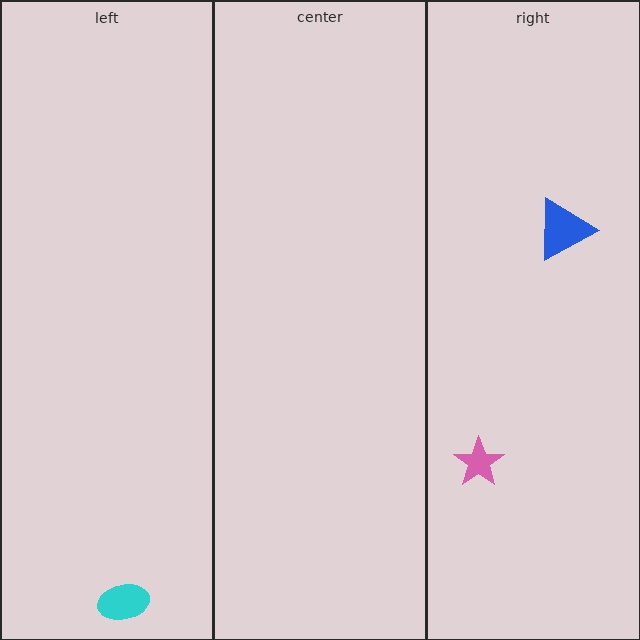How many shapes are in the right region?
2.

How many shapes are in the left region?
1.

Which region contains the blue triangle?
The right region.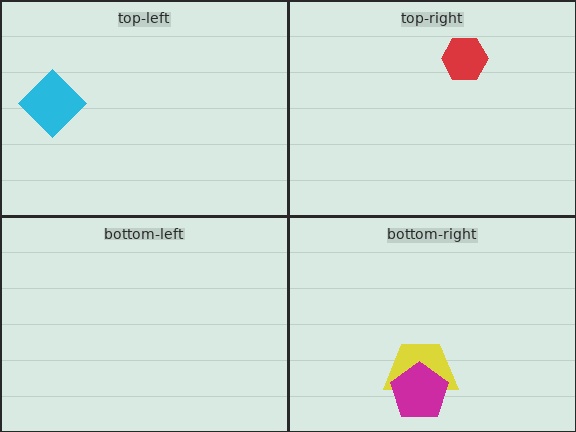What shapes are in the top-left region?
The cyan diamond.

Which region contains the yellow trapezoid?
The bottom-right region.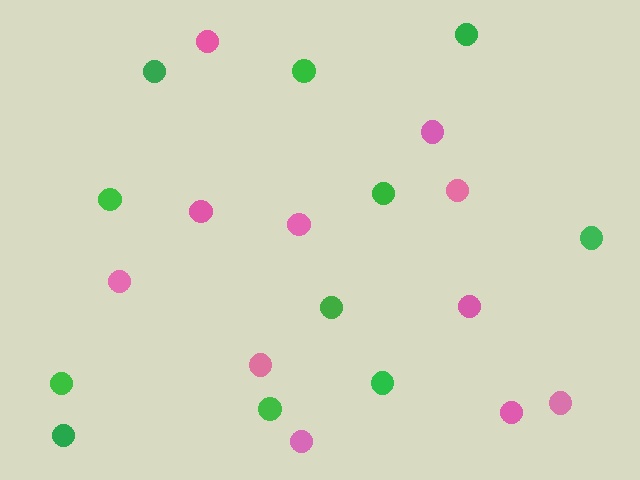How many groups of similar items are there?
There are 2 groups: one group of green circles (11) and one group of pink circles (11).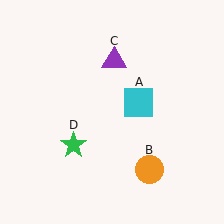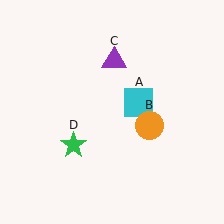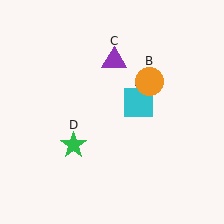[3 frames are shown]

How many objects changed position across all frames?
1 object changed position: orange circle (object B).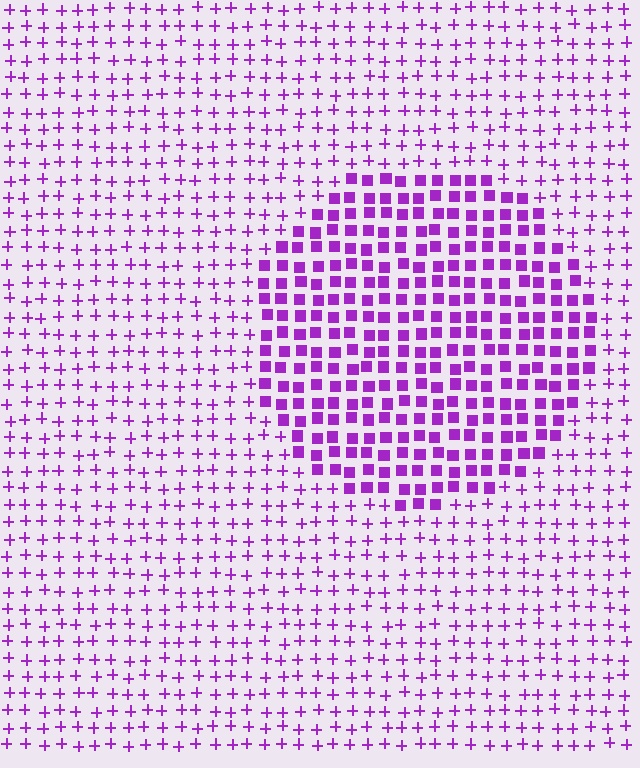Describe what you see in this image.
The image is filled with small purple elements arranged in a uniform grid. A circle-shaped region contains squares, while the surrounding area contains plus signs. The boundary is defined purely by the change in element shape.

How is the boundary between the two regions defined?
The boundary is defined by a change in element shape: squares inside vs. plus signs outside. All elements share the same color and spacing.